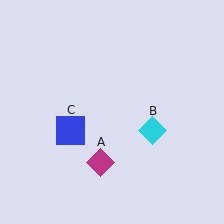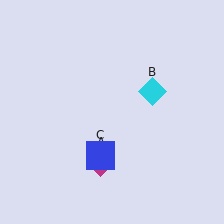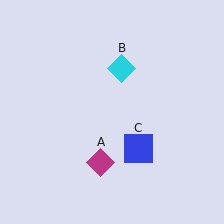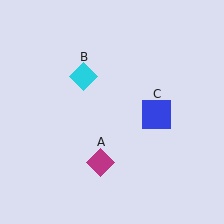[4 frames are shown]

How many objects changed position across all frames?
2 objects changed position: cyan diamond (object B), blue square (object C).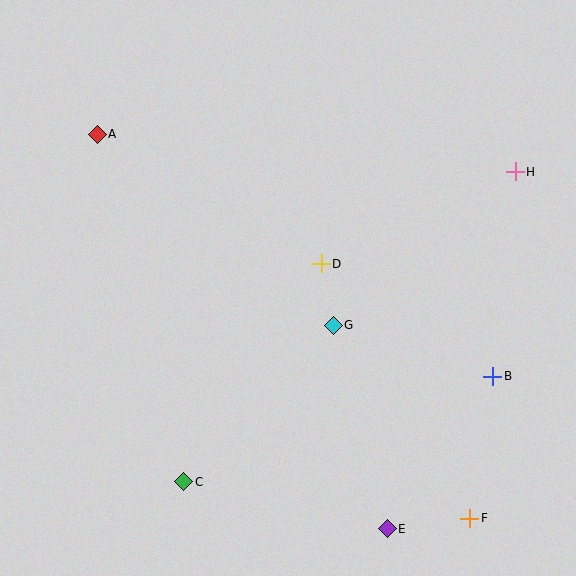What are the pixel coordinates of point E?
Point E is at (387, 529).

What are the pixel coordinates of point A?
Point A is at (97, 134).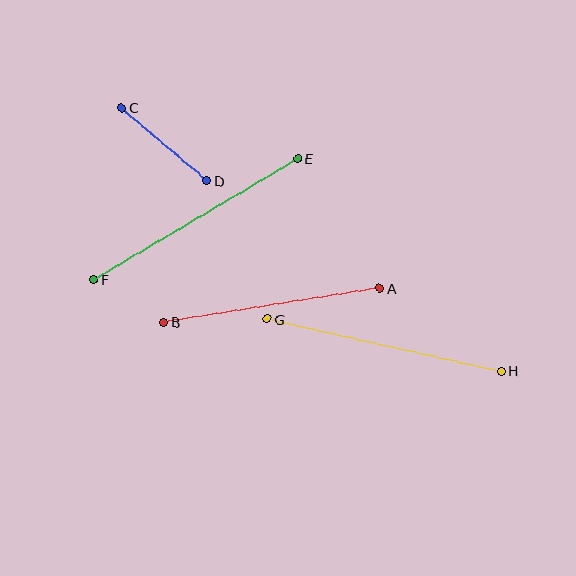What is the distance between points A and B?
The distance is approximately 219 pixels.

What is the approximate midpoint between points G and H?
The midpoint is at approximately (384, 345) pixels.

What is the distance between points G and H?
The distance is approximately 240 pixels.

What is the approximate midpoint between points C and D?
The midpoint is at approximately (164, 144) pixels.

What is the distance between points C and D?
The distance is approximately 113 pixels.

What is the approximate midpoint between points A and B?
The midpoint is at approximately (272, 305) pixels.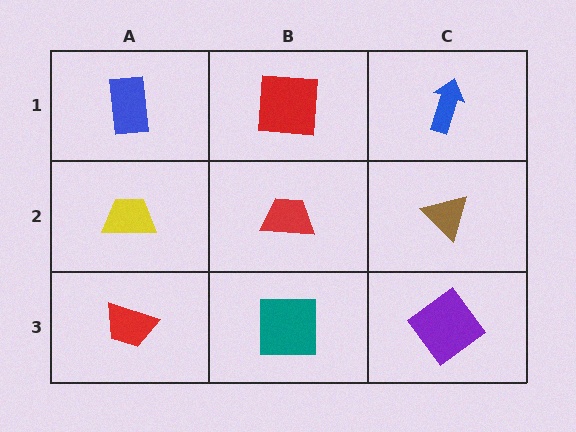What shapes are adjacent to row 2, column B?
A red square (row 1, column B), a teal square (row 3, column B), a yellow trapezoid (row 2, column A), a brown triangle (row 2, column C).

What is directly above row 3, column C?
A brown triangle.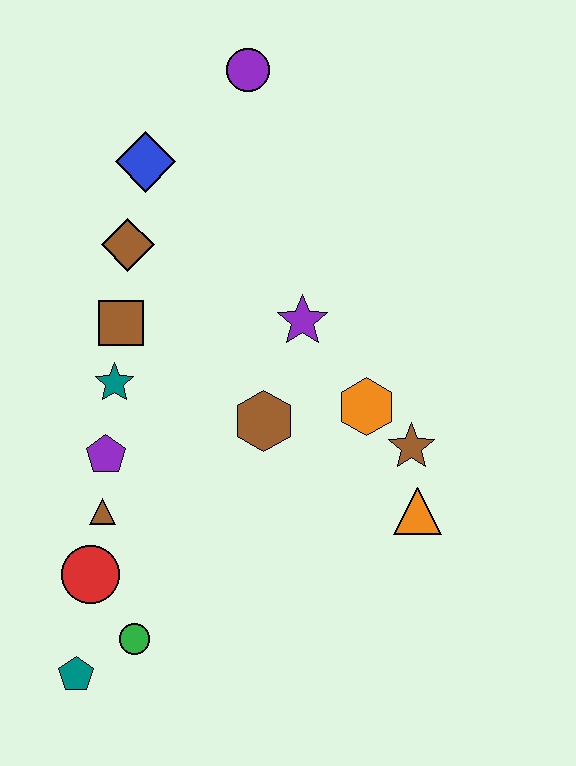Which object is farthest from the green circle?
The purple circle is farthest from the green circle.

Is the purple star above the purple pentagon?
Yes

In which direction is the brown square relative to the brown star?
The brown square is to the left of the brown star.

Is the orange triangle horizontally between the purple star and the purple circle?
No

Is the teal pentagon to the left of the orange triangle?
Yes